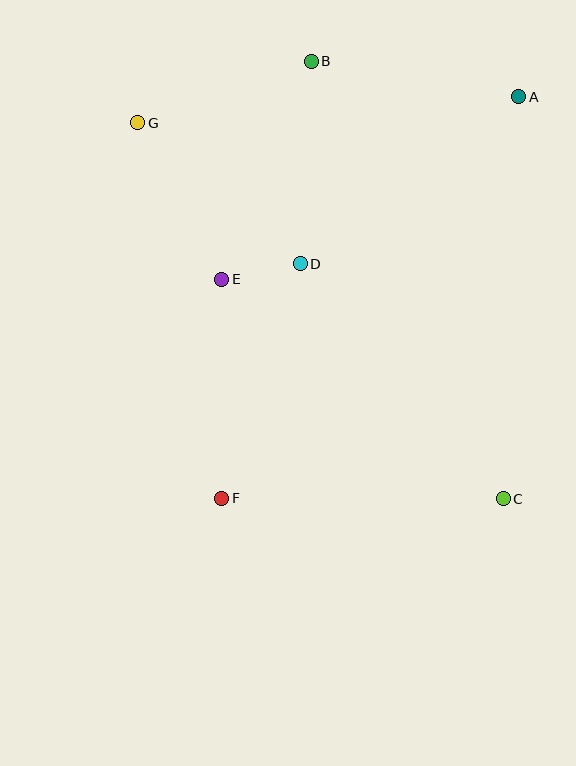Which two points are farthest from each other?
Points C and G are farthest from each other.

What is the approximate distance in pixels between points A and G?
The distance between A and G is approximately 382 pixels.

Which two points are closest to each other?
Points D and E are closest to each other.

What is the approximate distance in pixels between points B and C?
The distance between B and C is approximately 478 pixels.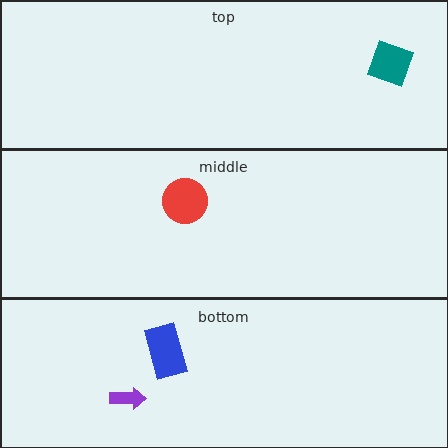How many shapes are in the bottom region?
2.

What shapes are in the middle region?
The red circle.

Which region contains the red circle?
The middle region.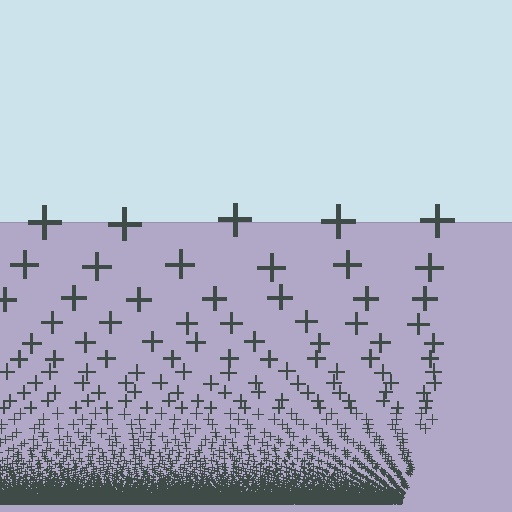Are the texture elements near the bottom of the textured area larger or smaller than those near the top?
Smaller. The gradient is inverted — elements near the bottom are smaller and denser.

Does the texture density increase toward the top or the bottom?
Density increases toward the bottom.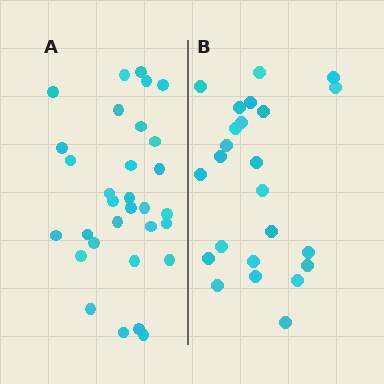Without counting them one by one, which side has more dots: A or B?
Region A (the left region) has more dots.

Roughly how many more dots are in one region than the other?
Region A has roughly 8 or so more dots than region B.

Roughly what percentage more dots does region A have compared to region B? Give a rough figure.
About 30% more.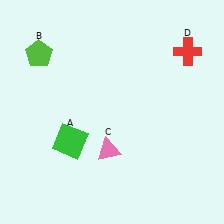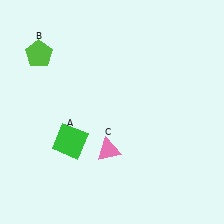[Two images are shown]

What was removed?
The red cross (D) was removed in Image 2.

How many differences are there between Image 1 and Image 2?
There is 1 difference between the two images.